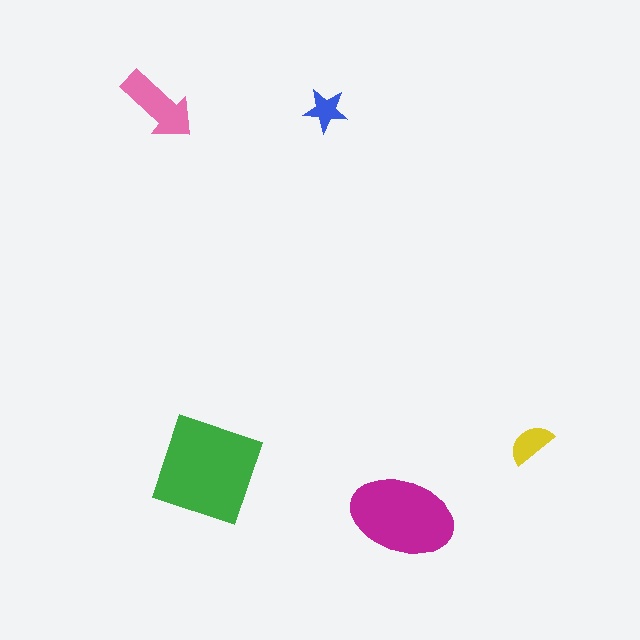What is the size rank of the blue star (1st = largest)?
5th.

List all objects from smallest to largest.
The blue star, the yellow semicircle, the pink arrow, the magenta ellipse, the green diamond.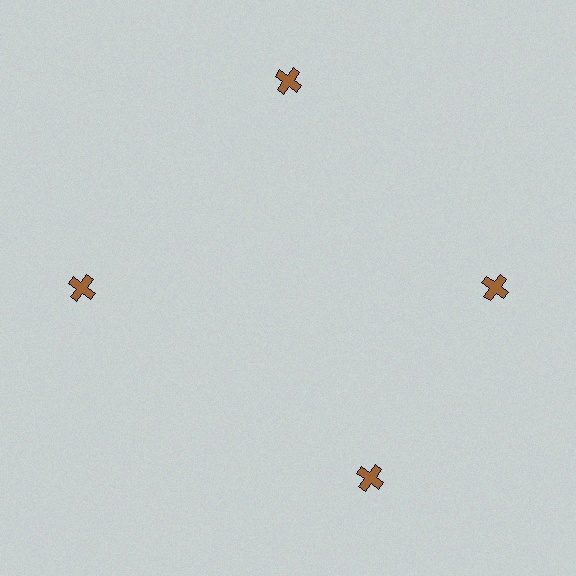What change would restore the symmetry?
The symmetry would be restored by rotating it back into even spacing with its neighbors so that all 4 crosses sit at equal angles and equal distance from the center.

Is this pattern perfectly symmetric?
No. The 4 brown crosses are arranged in a ring, but one element near the 6 o'clock position is rotated out of alignment along the ring, breaking the 4-fold rotational symmetry.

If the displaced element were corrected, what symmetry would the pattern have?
It would have 4-fold rotational symmetry — the pattern would map onto itself every 90 degrees.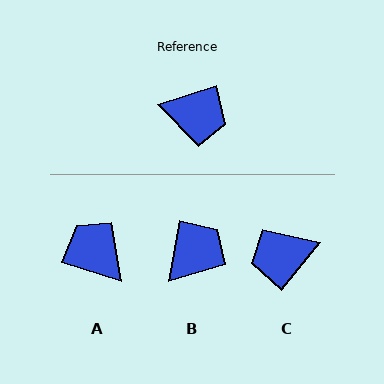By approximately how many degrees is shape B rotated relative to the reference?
Approximately 62 degrees counter-clockwise.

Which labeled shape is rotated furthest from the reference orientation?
C, about 147 degrees away.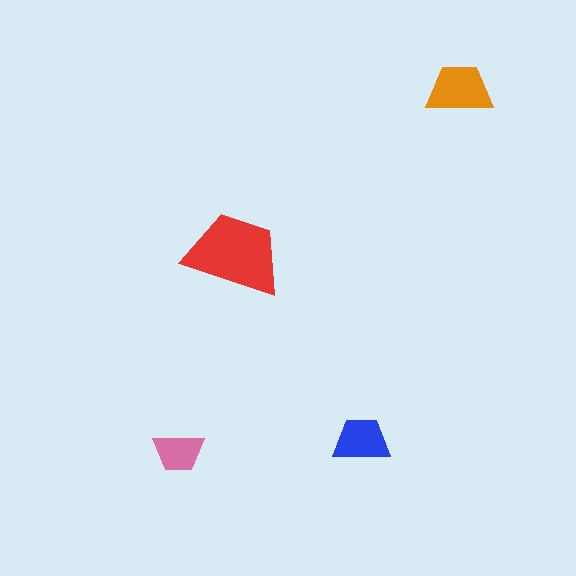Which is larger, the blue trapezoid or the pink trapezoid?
The blue one.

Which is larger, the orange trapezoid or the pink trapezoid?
The orange one.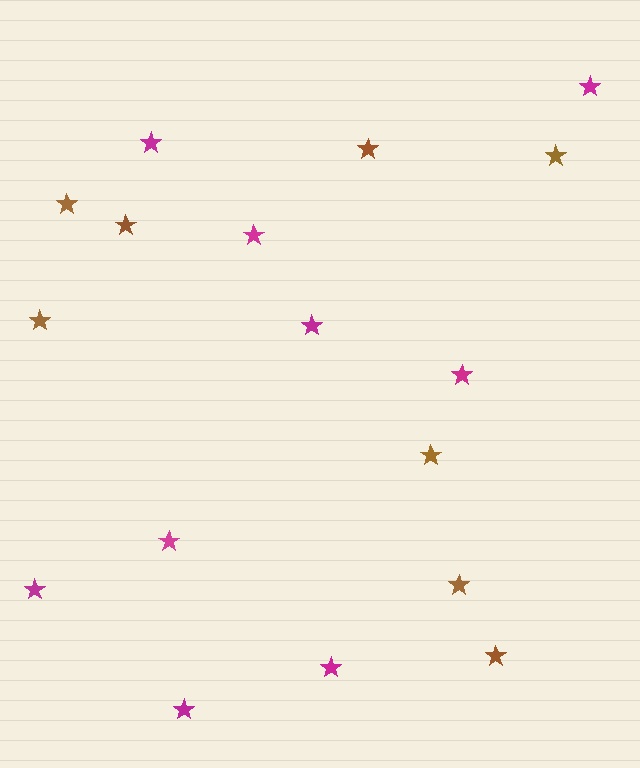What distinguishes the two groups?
There are 2 groups: one group of brown stars (8) and one group of magenta stars (9).